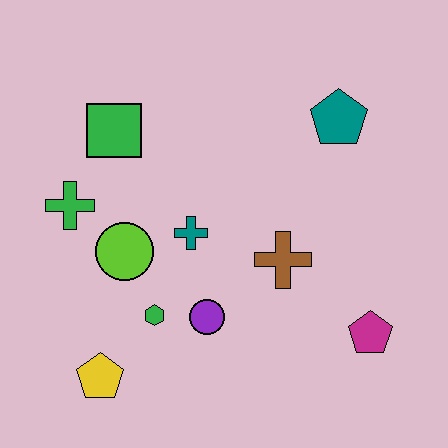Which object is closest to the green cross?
The lime circle is closest to the green cross.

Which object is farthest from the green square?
The magenta pentagon is farthest from the green square.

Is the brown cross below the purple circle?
No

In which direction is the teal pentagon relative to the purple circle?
The teal pentagon is above the purple circle.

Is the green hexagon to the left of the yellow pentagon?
No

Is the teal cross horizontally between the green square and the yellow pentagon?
No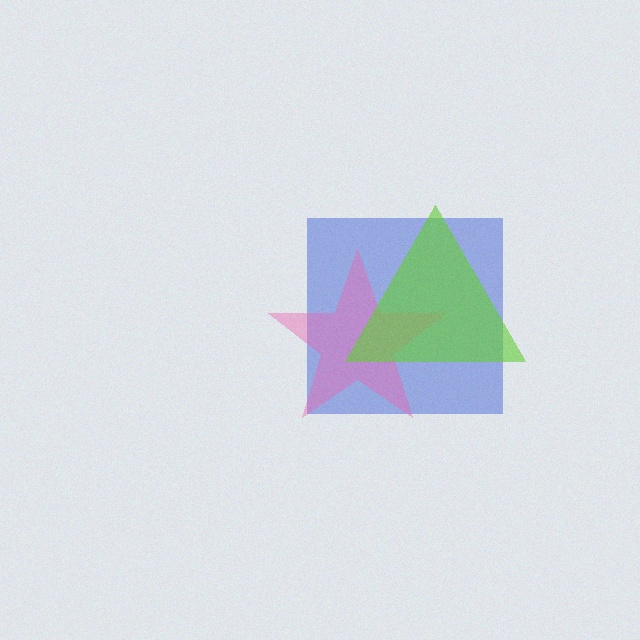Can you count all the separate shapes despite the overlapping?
Yes, there are 3 separate shapes.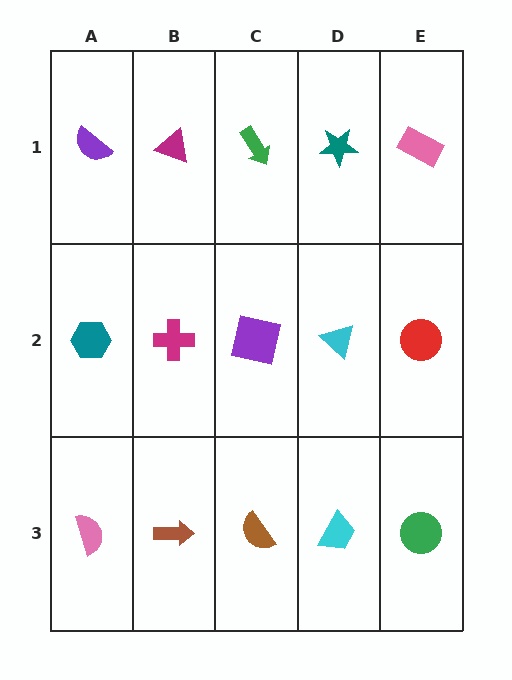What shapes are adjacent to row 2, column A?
A purple semicircle (row 1, column A), a pink semicircle (row 3, column A), a magenta cross (row 2, column B).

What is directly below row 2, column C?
A brown semicircle.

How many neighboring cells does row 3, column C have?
3.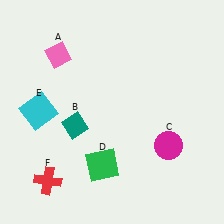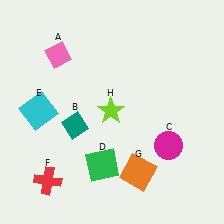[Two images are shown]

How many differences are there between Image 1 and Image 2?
There are 2 differences between the two images.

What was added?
An orange square (G), a lime star (H) were added in Image 2.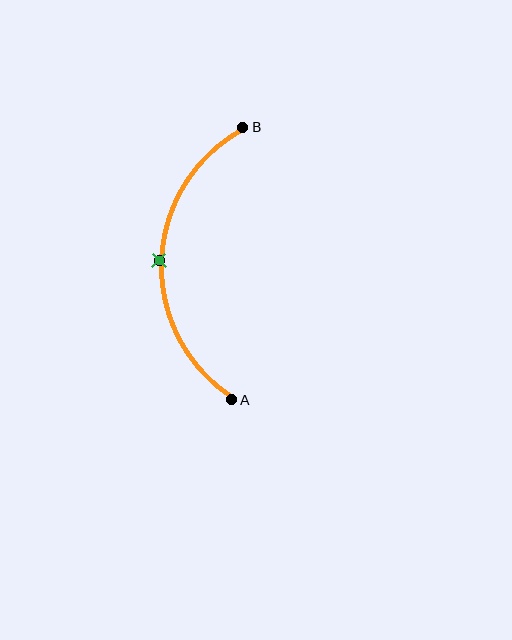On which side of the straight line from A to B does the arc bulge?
The arc bulges to the left of the straight line connecting A and B.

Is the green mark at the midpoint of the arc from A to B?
Yes. The green mark lies on the arc at equal arc-length from both A and B — it is the arc midpoint.